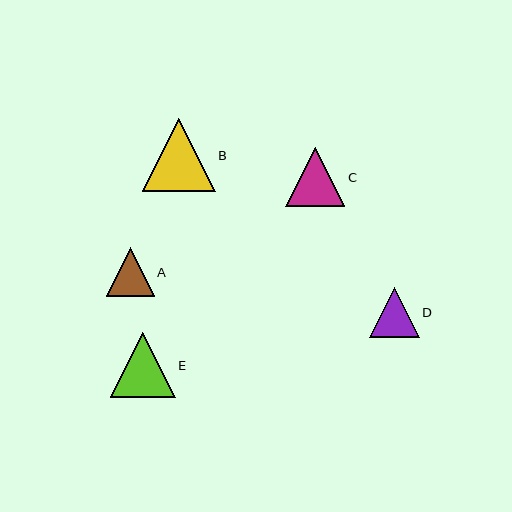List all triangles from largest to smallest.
From largest to smallest: B, E, C, D, A.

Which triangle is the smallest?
Triangle A is the smallest with a size of approximately 48 pixels.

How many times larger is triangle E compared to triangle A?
Triangle E is approximately 1.3 times the size of triangle A.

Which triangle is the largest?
Triangle B is the largest with a size of approximately 72 pixels.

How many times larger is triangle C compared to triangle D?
Triangle C is approximately 1.2 times the size of triangle D.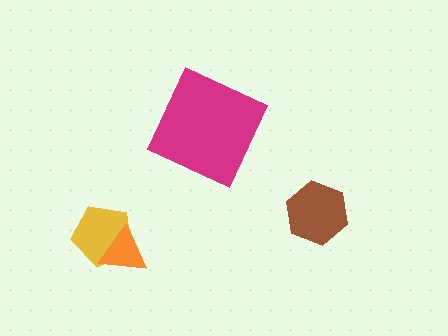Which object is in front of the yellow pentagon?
The orange triangle is in front of the yellow pentagon.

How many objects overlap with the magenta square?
0 objects overlap with the magenta square.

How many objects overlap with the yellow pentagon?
1 object overlaps with the yellow pentagon.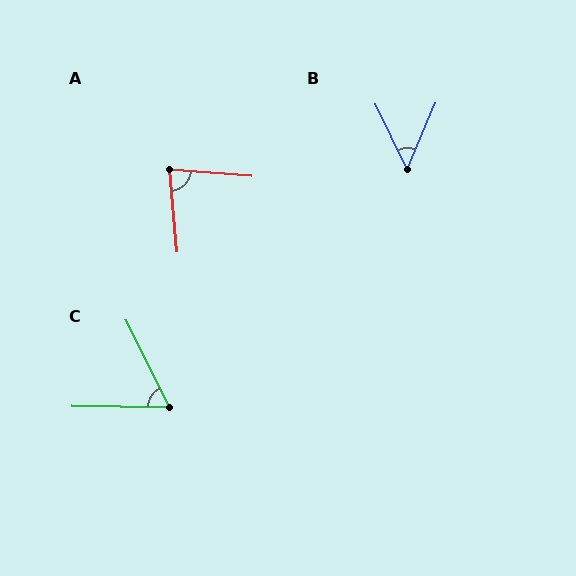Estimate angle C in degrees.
Approximately 63 degrees.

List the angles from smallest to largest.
B (49°), C (63°), A (80°).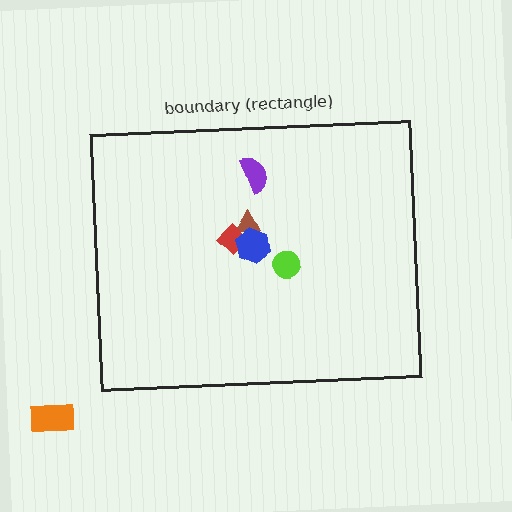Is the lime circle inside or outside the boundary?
Inside.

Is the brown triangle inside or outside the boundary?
Inside.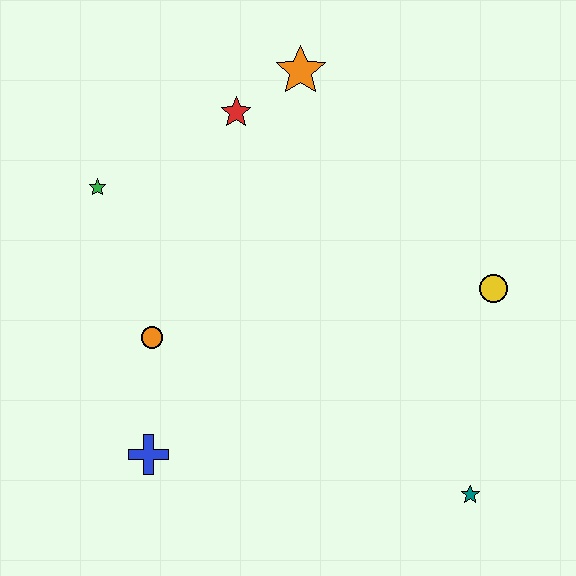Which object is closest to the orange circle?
The blue cross is closest to the orange circle.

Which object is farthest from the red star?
The teal star is farthest from the red star.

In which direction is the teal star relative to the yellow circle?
The teal star is below the yellow circle.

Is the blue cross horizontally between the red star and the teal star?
No